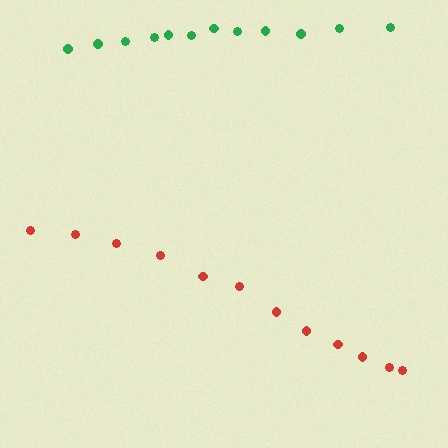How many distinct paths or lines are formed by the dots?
There are 2 distinct paths.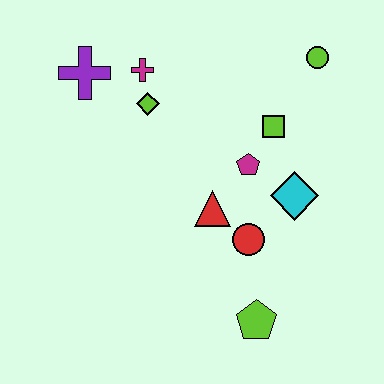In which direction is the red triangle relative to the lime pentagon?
The red triangle is above the lime pentagon.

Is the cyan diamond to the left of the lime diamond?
No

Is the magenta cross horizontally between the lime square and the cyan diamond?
No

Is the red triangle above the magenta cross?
No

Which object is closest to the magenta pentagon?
The lime square is closest to the magenta pentagon.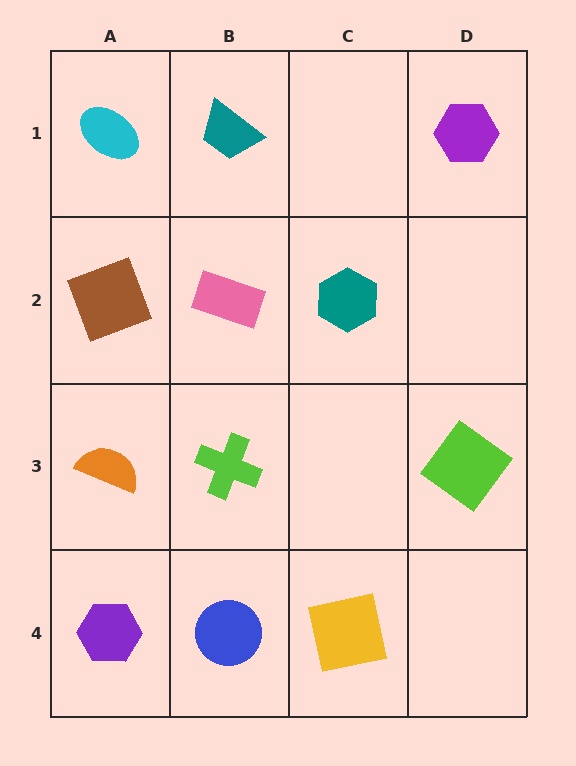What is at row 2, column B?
A pink rectangle.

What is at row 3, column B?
A lime cross.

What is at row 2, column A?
A brown square.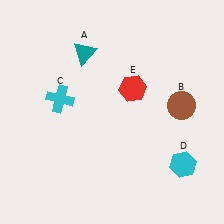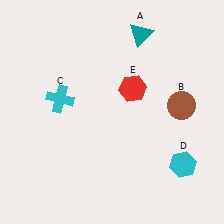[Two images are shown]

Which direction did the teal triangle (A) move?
The teal triangle (A) moved right.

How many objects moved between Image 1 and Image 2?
1 object moved between the two images.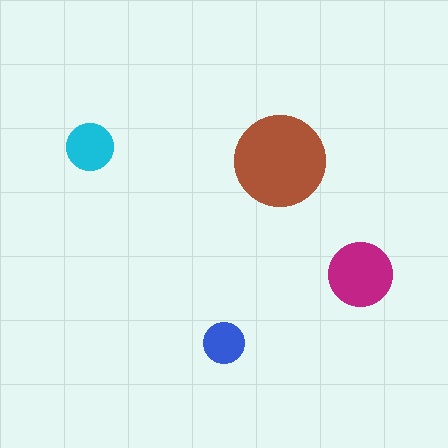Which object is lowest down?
The blue circle is bottommost.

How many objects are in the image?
There are 4 objects in the image.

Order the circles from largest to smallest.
the brown one, the magenta one, the cyan one, the blue one.